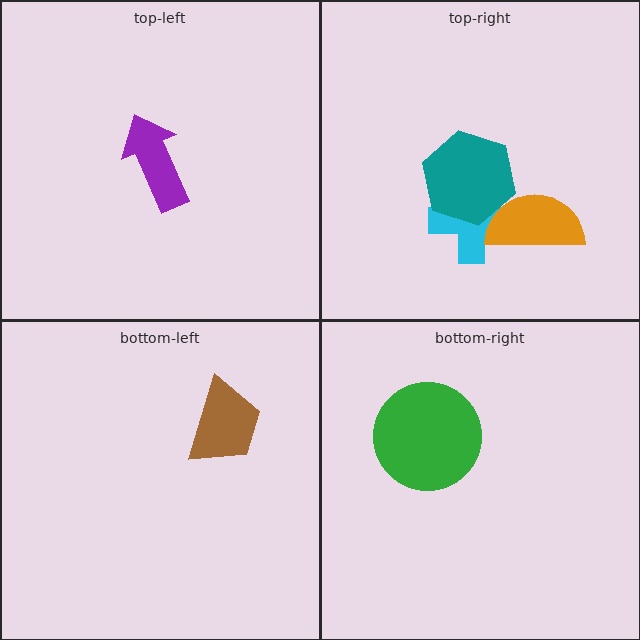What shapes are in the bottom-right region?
The green circle.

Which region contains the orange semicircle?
The top-right region.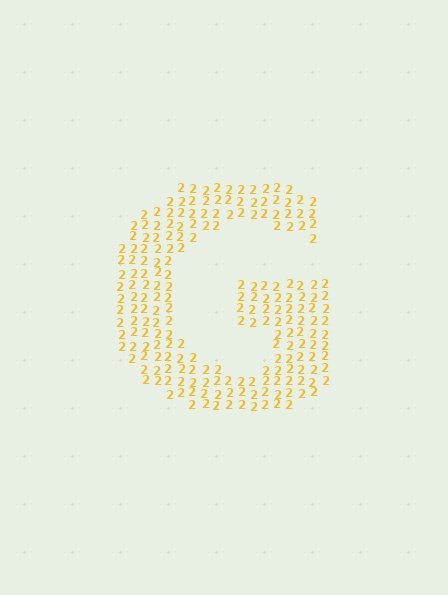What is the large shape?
The large shape is the letter G.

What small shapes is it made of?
It is made of small digit 2's.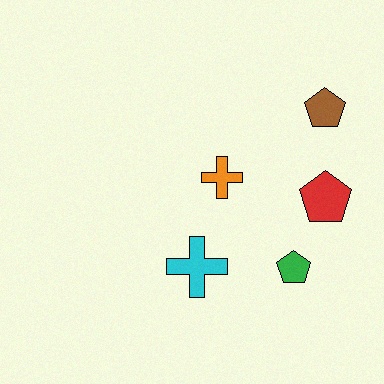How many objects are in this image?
There are 5 objects.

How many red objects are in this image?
There is 1 red object.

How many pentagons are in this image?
There are 3 pentagons.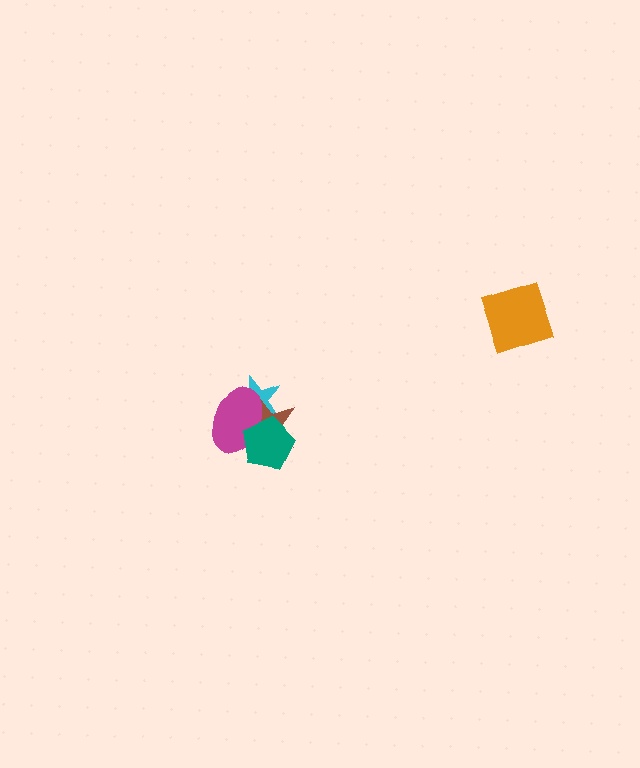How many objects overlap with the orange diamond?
0 objects overlap with the orange diamond.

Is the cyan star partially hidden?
Yes, it is partially covered by another shape.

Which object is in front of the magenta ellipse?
The teal pentagon is in front of the magenta ellipse.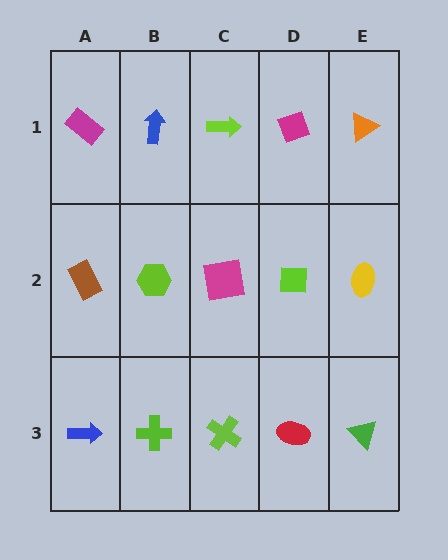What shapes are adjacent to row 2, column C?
A lime arrow (row 1, column C), a lime cross (row 3, column C), a lime hexagon (row 2, column B), a lime square (row 2, column D).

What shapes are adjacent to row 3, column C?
A magenta square (row 2, column C), a lime cross (row 3, column B), a red ellipse (row 3, column D).